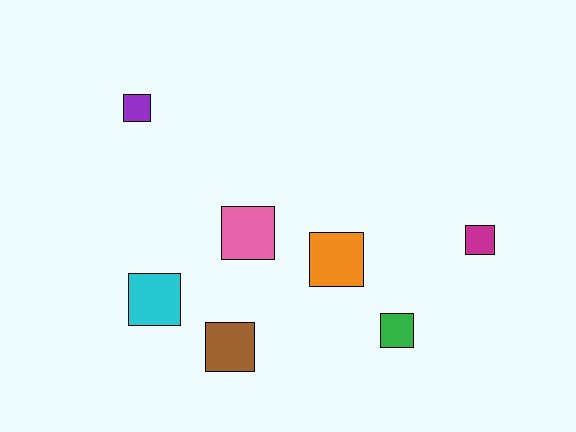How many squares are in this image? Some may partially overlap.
There are 7 squares.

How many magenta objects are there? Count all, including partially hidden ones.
There is 1 magenta object.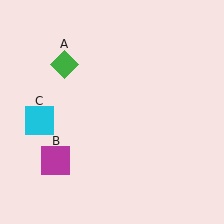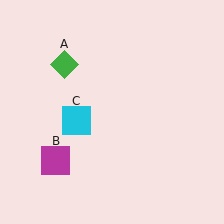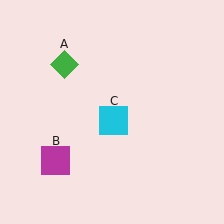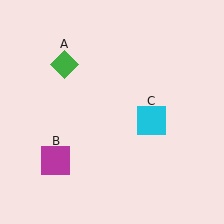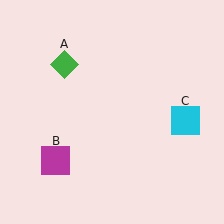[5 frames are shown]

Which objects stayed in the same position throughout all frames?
Green diamond (object A) and magenta square (object B) remained stationary.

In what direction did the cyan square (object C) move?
The cyan square (object C) moved right.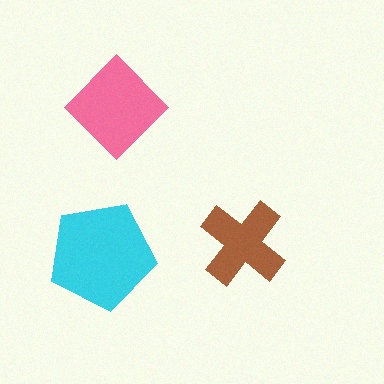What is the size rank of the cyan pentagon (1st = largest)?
1st.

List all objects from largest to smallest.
The cyan pentagon, the pink diamond, the brown cross.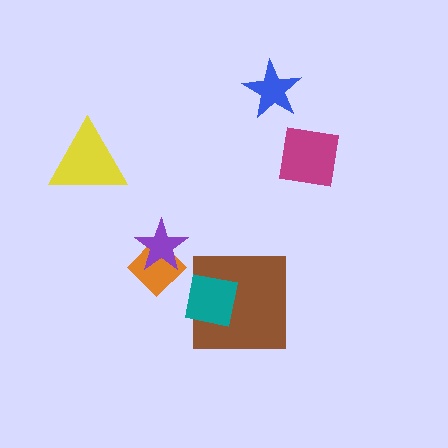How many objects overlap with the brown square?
1 object overlaps with the brown square.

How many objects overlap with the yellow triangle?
0 objects overlap with the yellow triangle.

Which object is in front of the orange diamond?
The purple star is in front of the orange diamond.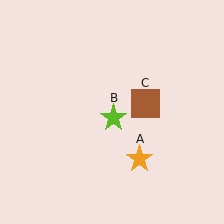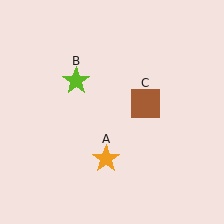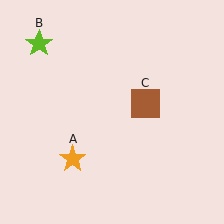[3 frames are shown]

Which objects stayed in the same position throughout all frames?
Brown square (object C) remained stationary.